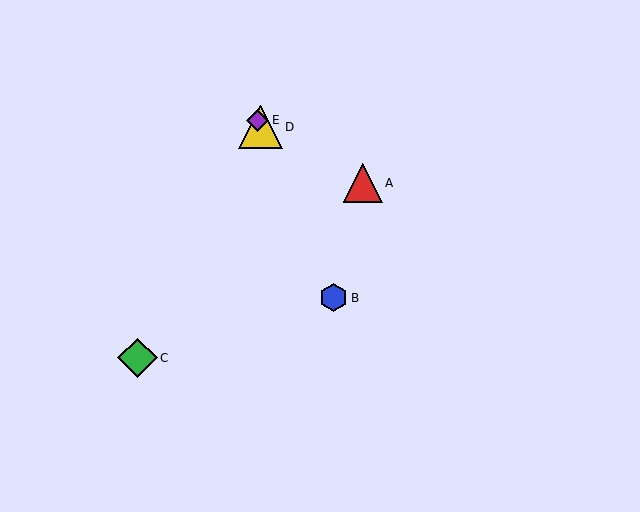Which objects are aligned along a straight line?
Objects B, D, E are aligned along a straight line.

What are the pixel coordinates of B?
Object B is at (334, 298).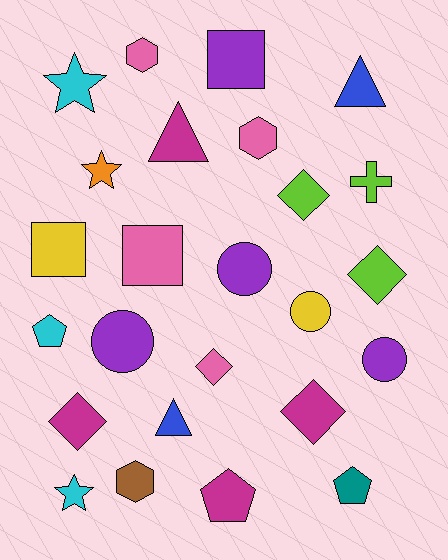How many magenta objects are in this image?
There are 4 magenta objects.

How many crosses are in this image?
There is 1 cross.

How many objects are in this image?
There are 25 objects.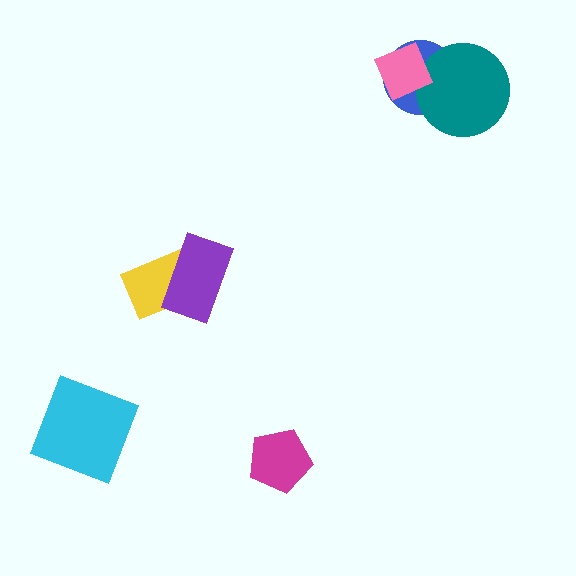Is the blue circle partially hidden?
Yes, it is partially covered by another shape.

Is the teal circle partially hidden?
Yes, it is partially covered by another shape.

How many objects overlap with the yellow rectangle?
1 object overlaps with the yellow rectangle.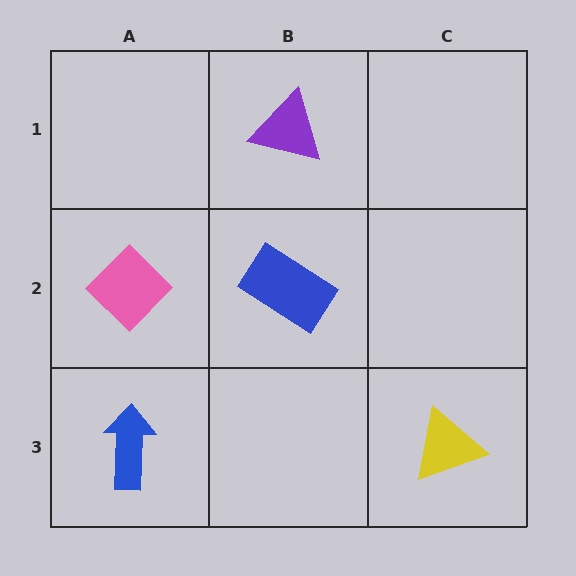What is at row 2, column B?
A blue rectangle.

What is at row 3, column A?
A blue arrow.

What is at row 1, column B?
A purple triangle.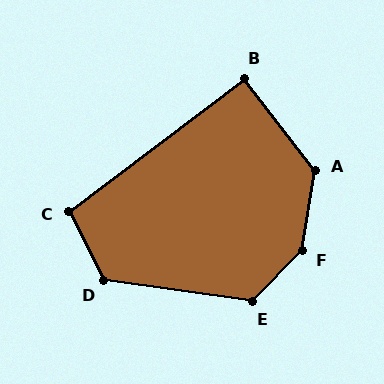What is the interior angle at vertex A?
Approximately 133 degrees (obtuse).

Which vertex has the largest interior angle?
F, at approximately 145 degrees.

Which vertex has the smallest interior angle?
B, at approximately 90 degrees.